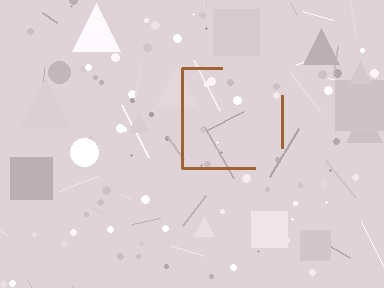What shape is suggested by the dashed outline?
The dashed outline suggests a square.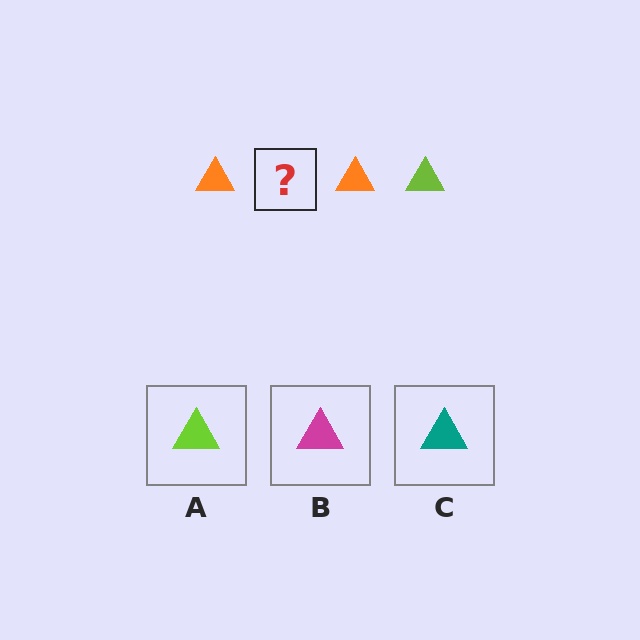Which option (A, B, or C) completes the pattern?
A.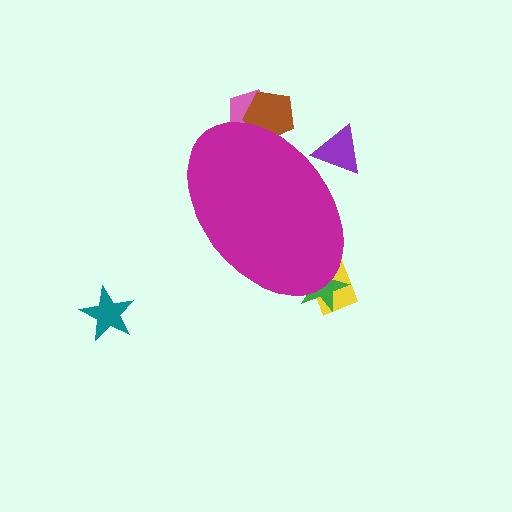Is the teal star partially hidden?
No, the teal star is fully visible.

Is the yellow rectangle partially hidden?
Yes, the yellow rectangle is partially hidden behind the magenta ellipse.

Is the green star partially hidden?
Yes, the green star is partially hidden behind the magenta ellipse.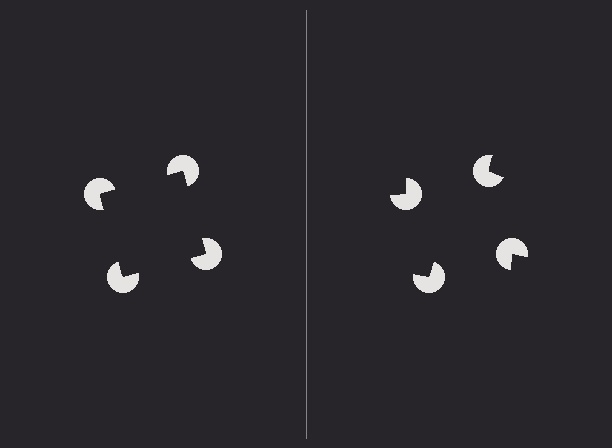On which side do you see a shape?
An illusory square appears on the left side. On the right side the wedge cuts are rotated, so no coherent shape forms.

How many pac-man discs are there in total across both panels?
8 — 4 on each side.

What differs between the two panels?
The pac-man discs are positioned identically on both sides; only the wedge orientations differ. On the left they align to a square; on the right they are misaligned.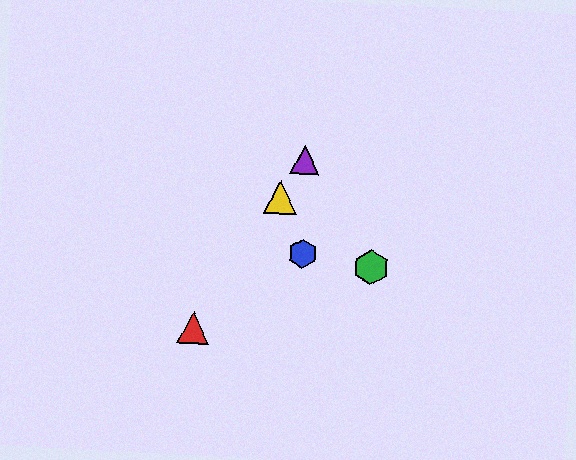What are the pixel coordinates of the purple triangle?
The purple triangle is at (305, 160).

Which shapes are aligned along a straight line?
The red triangle, the yellow triangle, the purple triangle are aligned along a straight line.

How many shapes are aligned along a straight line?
3 shapes (the red triangle, the yellow triangle, the purple triangle) are aligned along a straight line.